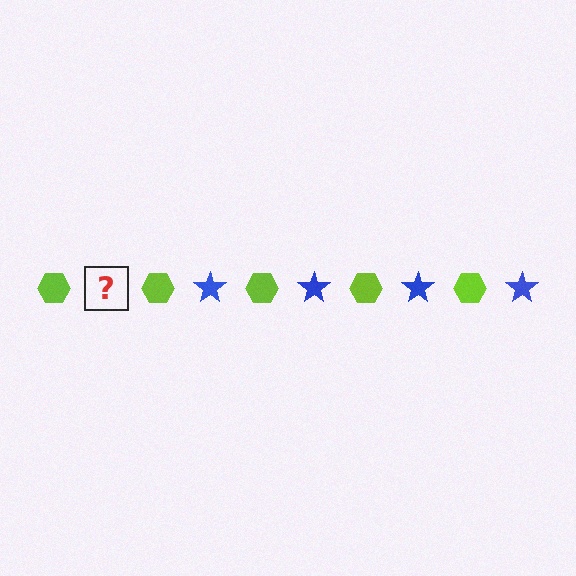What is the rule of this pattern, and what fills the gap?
The rule is that the pattern alternates between lime hexagon and blue star. The gap should be filled with a blue star.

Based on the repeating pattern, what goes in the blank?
The blank should be a blue star.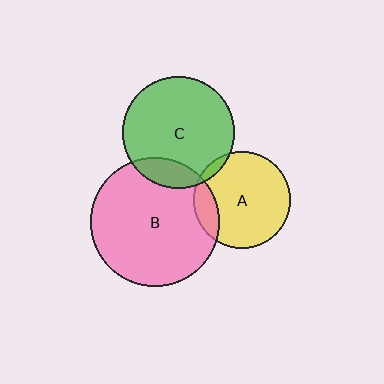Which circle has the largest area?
Circle B (pink).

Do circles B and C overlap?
Yes.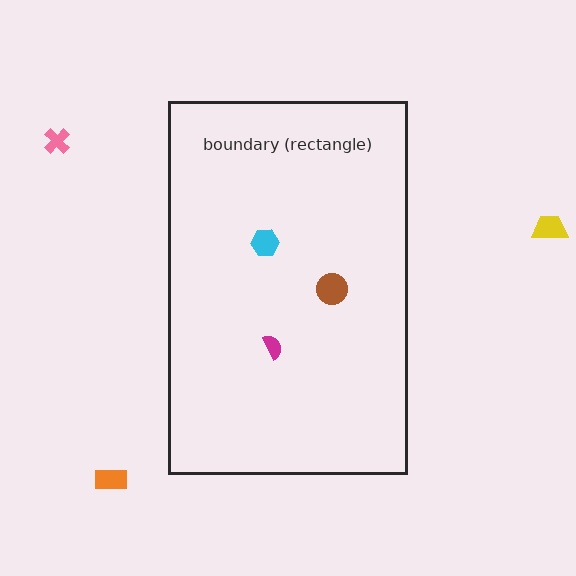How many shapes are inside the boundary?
3 inside, 3 outside.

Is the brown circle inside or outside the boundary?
Inside.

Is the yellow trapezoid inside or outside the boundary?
Outside.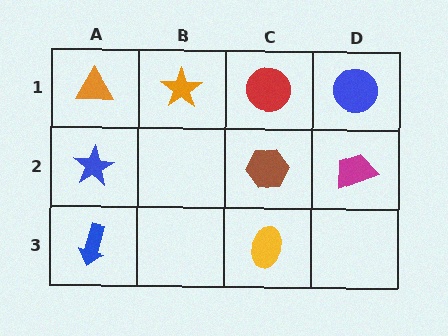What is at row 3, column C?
A yellow ellipse.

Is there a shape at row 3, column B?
No, that cell is empty.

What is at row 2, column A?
A blue star.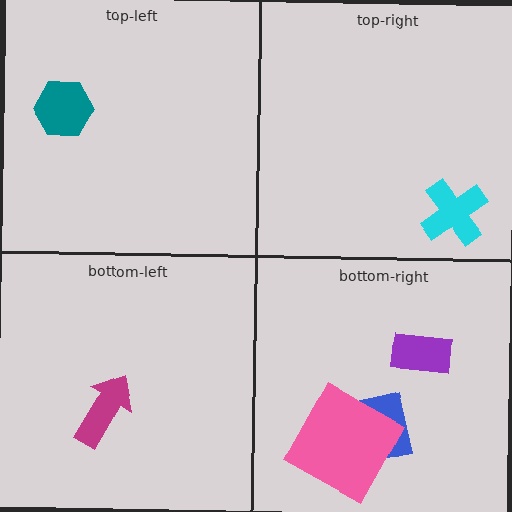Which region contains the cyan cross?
The top-right region.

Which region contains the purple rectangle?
The bottom-right region.